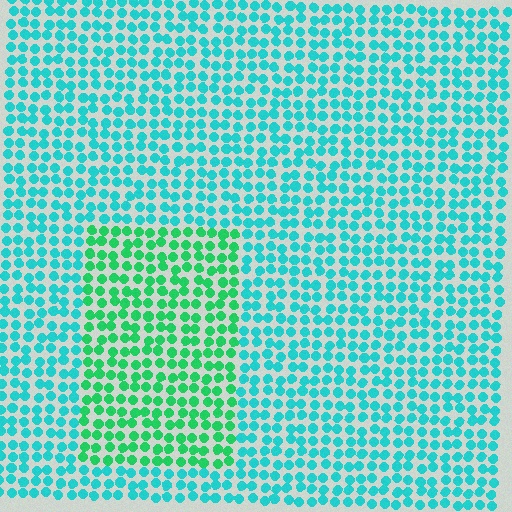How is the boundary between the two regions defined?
The boundary is defined purely by a slight shift in hue (about 37 degrees). Spacing, size, and orientation are identical on both sides.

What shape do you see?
I see a rectangle.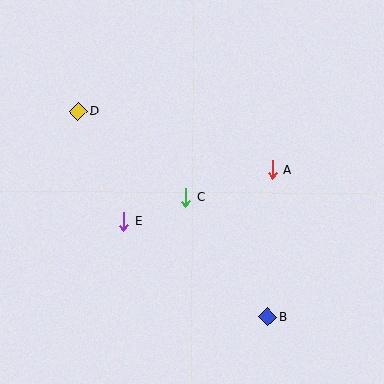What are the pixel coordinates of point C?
Point C is at (186, 197).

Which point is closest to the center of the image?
Point C at (186, 197) is closest to the center.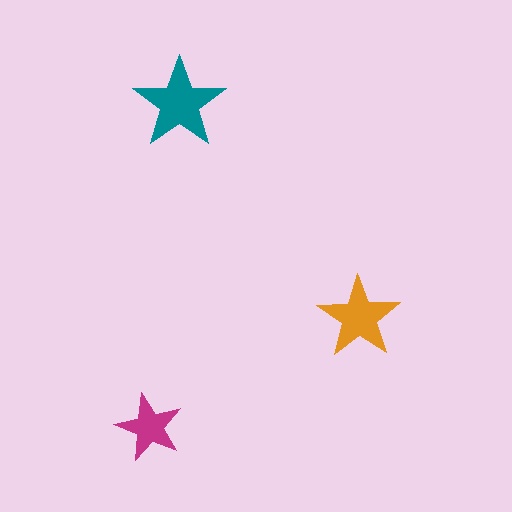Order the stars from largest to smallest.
the teal one, the orange one, the magenta one.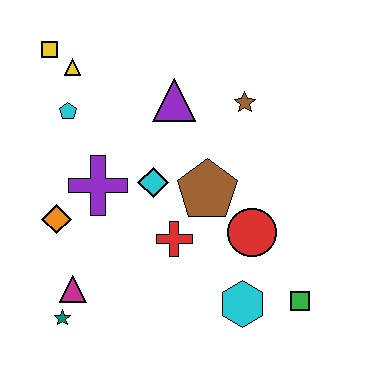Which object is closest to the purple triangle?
The brown star is closest to the purple triangle.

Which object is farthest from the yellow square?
The green square is farthest from the yellow square.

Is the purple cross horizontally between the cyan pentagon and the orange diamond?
No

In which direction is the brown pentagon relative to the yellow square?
The brown pentagon is to the right of the yellow square.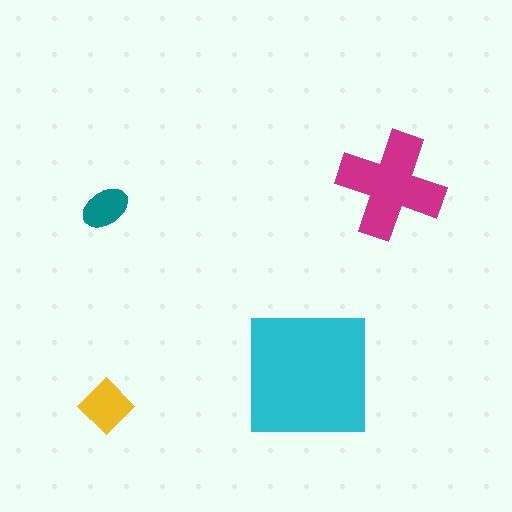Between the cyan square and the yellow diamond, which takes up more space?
The cyan square.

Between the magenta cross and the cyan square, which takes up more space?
The cyan square.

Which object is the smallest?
The teal ellipse.